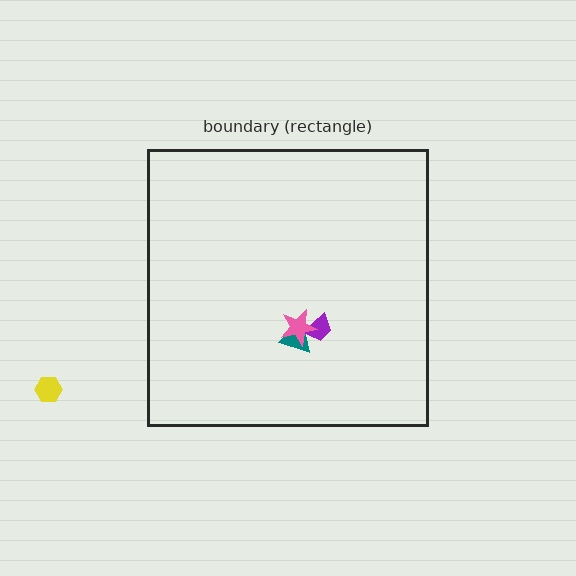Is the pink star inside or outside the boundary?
Inside.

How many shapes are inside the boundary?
3 inside, 1 outside.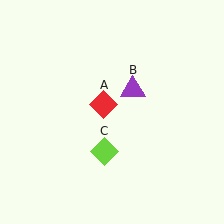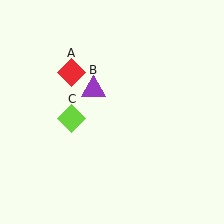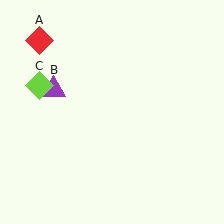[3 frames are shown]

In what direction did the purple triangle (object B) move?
The purple triangle (object B) moved left.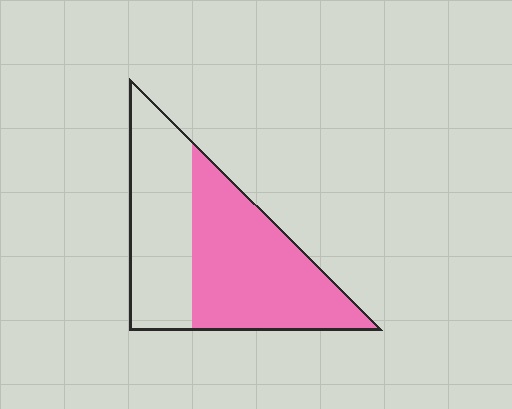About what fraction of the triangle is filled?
About three fifths (3/5).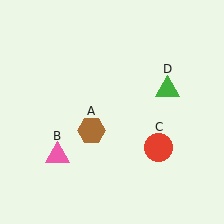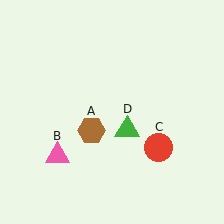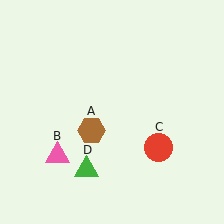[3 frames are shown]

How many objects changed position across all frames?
1 object changed position: green triangle (object D).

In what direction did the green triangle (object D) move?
The green triangle (object D) moved down and to the left.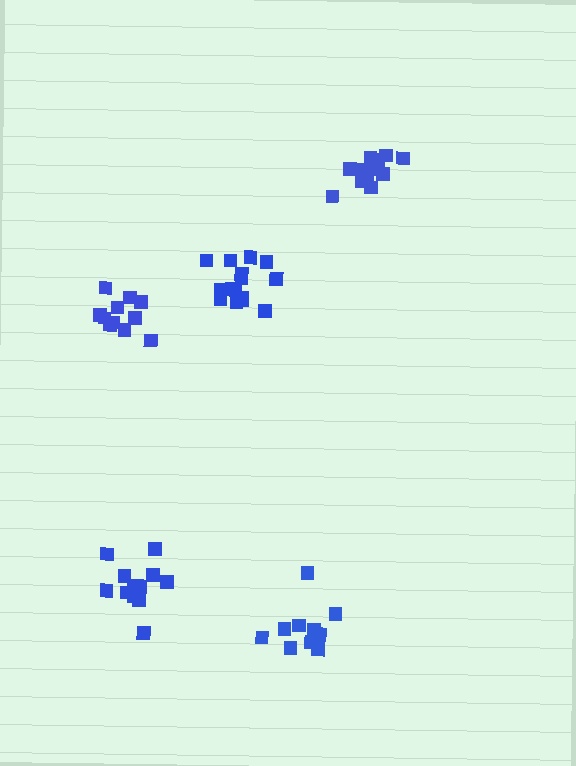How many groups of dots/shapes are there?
There are 5 groups.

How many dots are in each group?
Group 1: 11 dots, Group 2: 13 dots, Group 3: 11 dots, Group 4: 14 dots, Group 5: 15 dots (64 total).